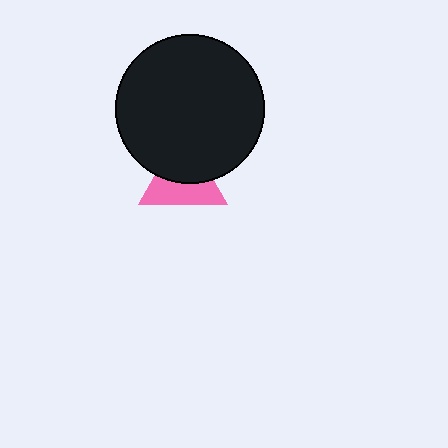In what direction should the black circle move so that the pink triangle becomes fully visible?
The black circle should move up. That is the shortest direction to clear the overlap and leave the pink triangle fully visible.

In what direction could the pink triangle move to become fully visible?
The pink triangle could move down. That would shift it out from behind the black circle entirely.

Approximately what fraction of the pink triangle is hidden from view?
Roughly 48% of the pink triangle is hidden behind the black circle.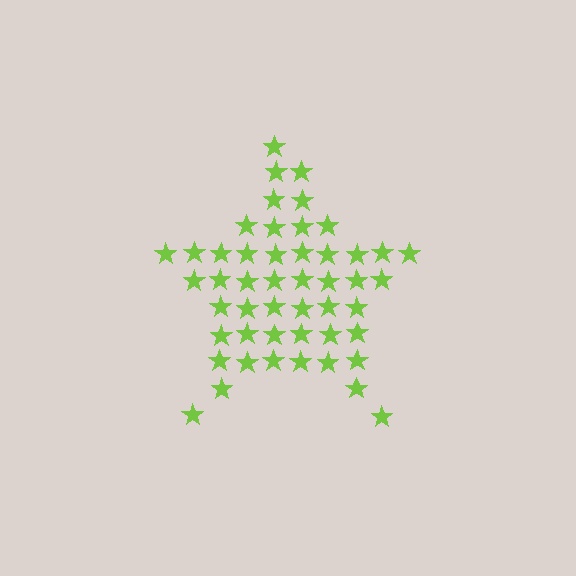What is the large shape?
The large shape is a star.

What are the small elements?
The small elements are stars.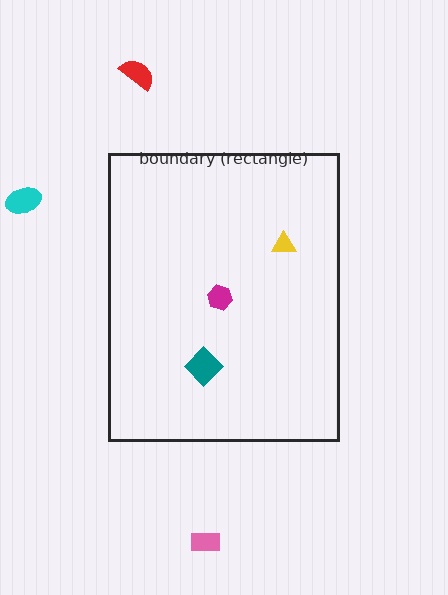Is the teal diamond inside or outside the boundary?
Inside.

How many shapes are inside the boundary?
3 inside, 3 outside.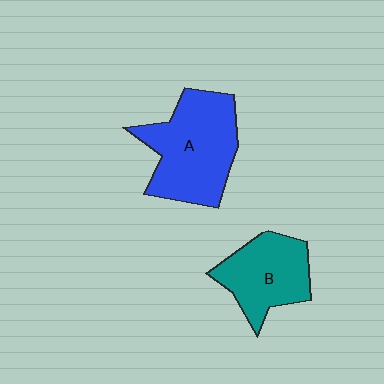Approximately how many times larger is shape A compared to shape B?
Approximately 1.4 times.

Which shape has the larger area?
Shape A (blue).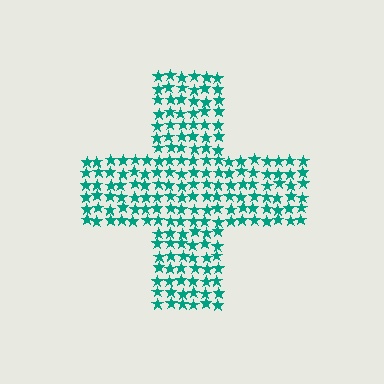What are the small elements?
The small elements are stars.